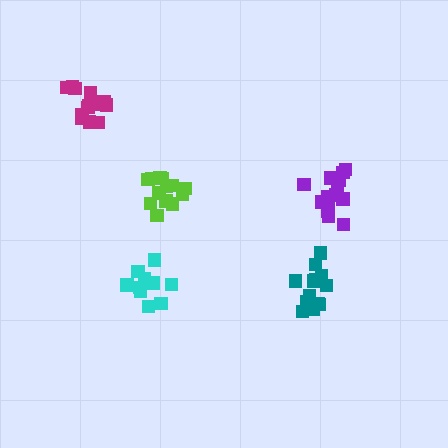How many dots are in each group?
Group 1: 13 dots, Group 2: 13 dots, Group 3: 14 dots, Group 4: 13 dots, Group 5: 10 dots (63 total).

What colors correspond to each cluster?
The clusters are colored: magenta, purple, lime, teal, cyan.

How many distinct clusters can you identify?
There are 5 distinct clusters.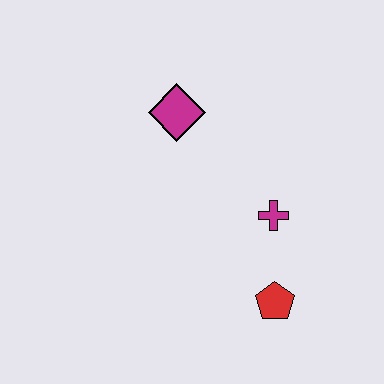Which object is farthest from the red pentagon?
The magenta diamond is farthest from the red pentagon.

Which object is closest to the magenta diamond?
The magenta cross is closest to the magenta diamond.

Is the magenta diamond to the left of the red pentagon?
Yes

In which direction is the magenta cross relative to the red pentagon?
The magenta cross is above the red pentagon.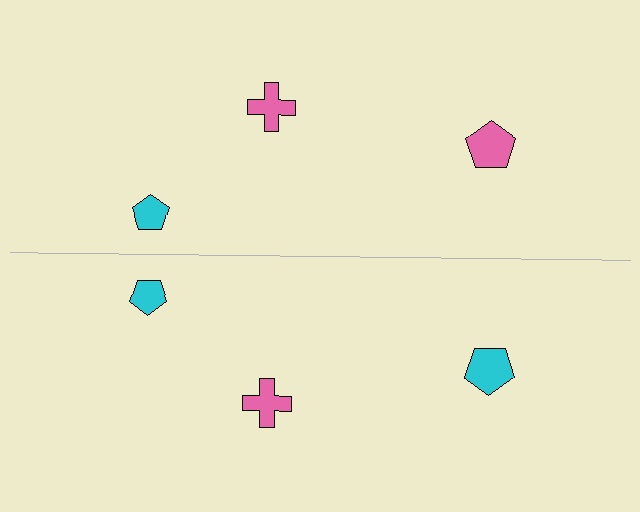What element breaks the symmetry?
The cyan pentagon on the bottom side breaks the symmetry — its mirror counterpart is pink.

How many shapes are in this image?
There are 6 shapes in this image.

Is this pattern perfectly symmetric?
No, the pattern is not perfectly symmetric. The cyan pentagon on the bottom side breaks the symmetry — its mirror counterpart is pink.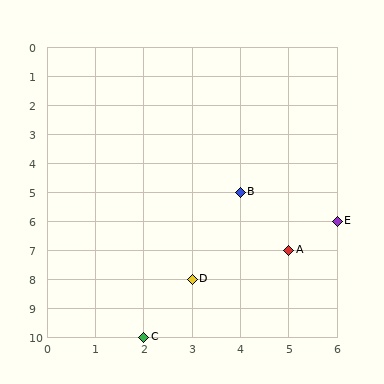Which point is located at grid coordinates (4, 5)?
Point B is at (4, 5).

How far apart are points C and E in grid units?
Points C and E are 4 columns and 4 rows apart (about 5.7 grid units diagonally).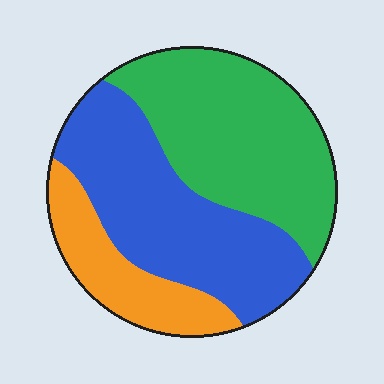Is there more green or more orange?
Green.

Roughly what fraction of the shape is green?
Green takes up about two fifths (2/5) of the shape.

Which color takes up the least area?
Orange, at roughly 20%.